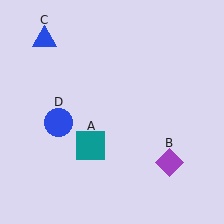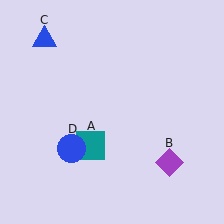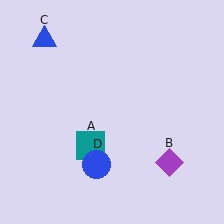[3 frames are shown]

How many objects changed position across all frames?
1 object changed position: blue circle (object D).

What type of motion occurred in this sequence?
The blue circle (object D) rotated counterclockwise around the center of the scene.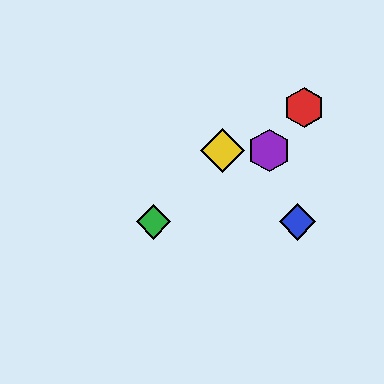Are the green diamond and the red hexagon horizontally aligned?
No, the green diamond is at y≈222 and the red hexagon is at y≈108.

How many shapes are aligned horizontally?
2 shapes (the blue diamond, the green diamond) are aligned horizontally.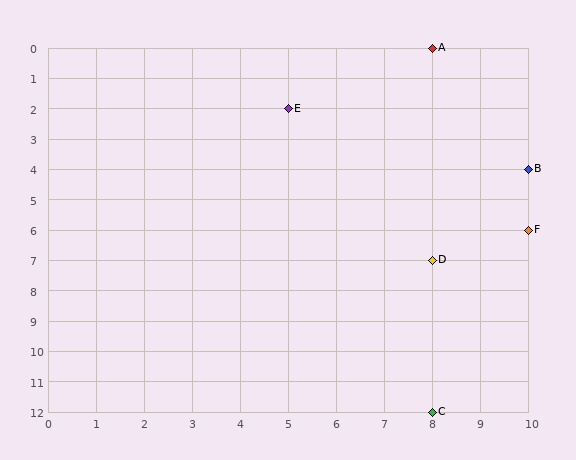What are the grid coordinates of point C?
Point C is at grid coordinates (8, 12).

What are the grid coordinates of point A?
Point A is at grid coordinates (8, 0).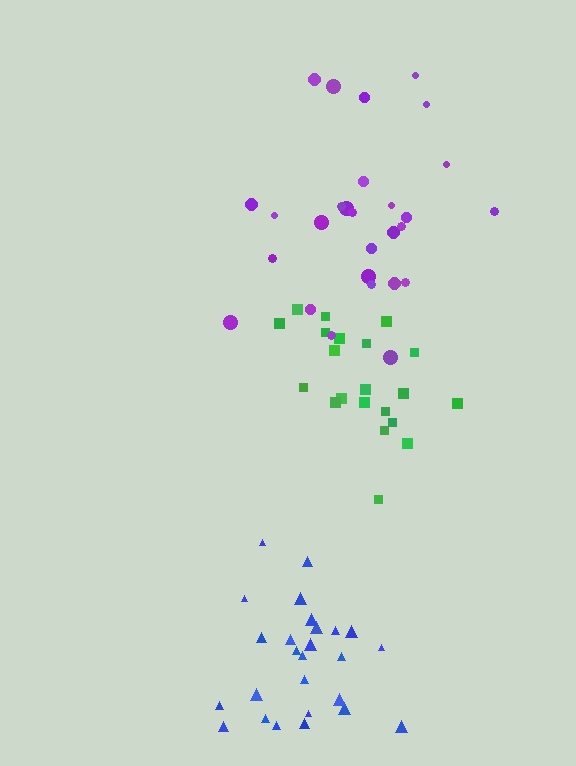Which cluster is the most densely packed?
Green.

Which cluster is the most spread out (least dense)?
Purple.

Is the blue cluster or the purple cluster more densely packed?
Blue.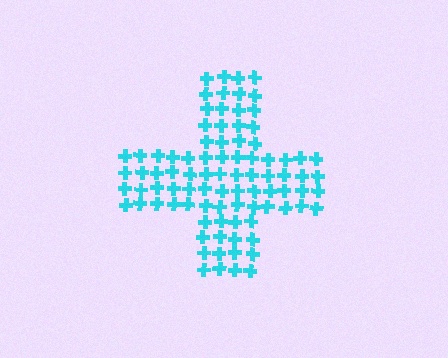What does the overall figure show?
The overall figure shows a cross.